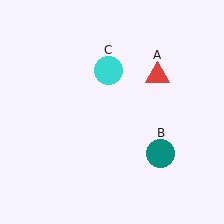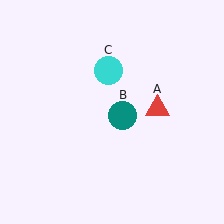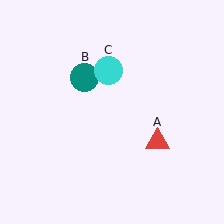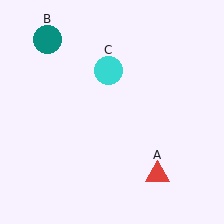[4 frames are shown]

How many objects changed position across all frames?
2 objects changed position: red triangle (object A), teal circle (object B).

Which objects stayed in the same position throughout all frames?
Cyan circle (object C) remained stationary.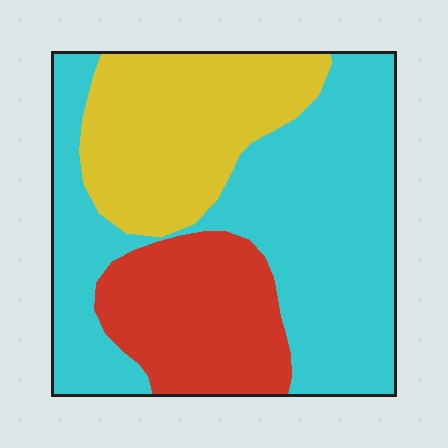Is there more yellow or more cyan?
Cyan.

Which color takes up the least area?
Red, at roughly 20%.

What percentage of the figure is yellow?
Yellow takes up between a quarter and a half of the figure.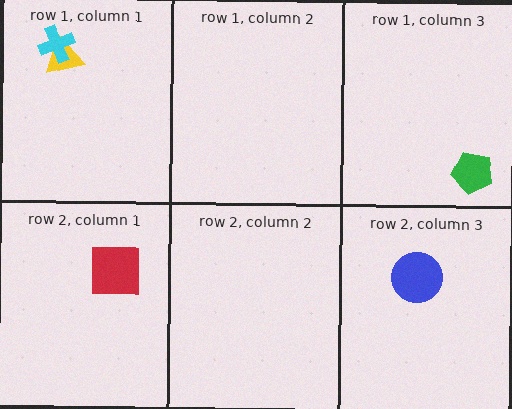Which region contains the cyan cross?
The row 1, column 1 region.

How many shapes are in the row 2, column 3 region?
1.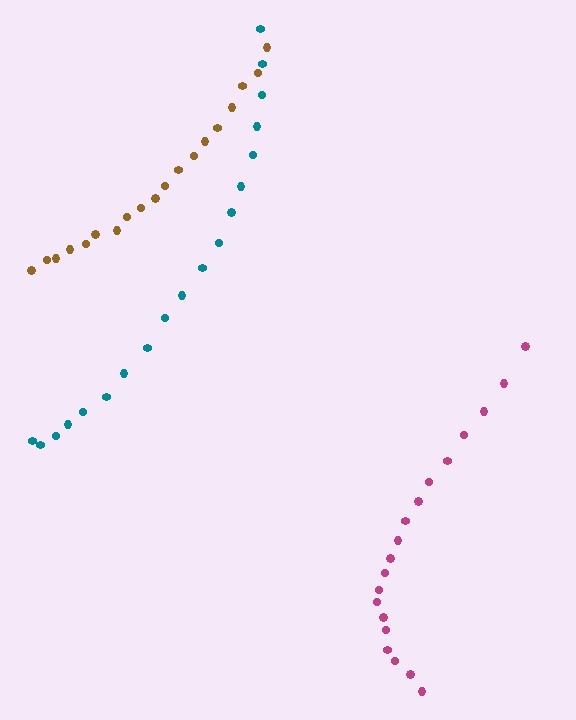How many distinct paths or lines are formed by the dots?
There are 3 distinct paths.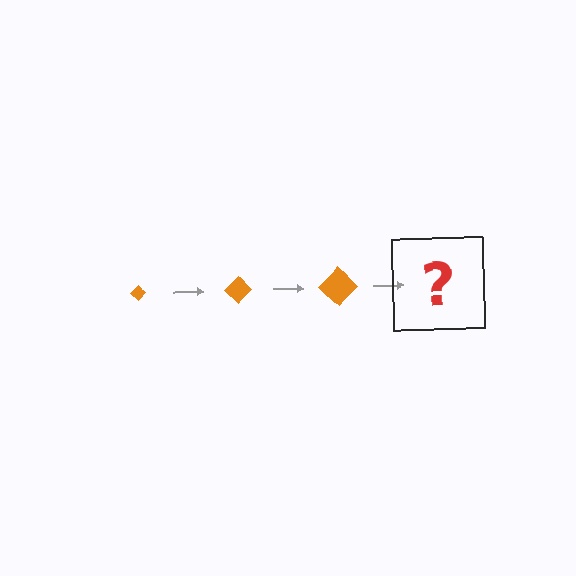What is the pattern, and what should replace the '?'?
The pattern is that the diamond gets progressively larger each step. The '?' should be an orange diamond, larger than the previous one.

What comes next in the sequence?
The next element should be an orange diamond, larger than the previous one.